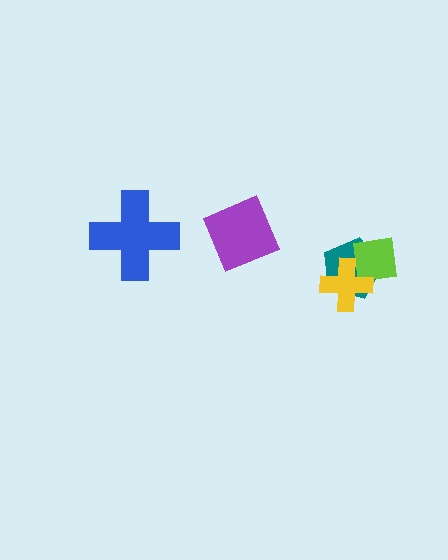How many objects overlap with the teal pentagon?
2 objects overlap with the teal pentagon.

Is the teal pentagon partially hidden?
Yes, it is partially covered by another shape.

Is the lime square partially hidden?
Yes, it is partially covered by another shape.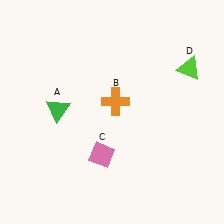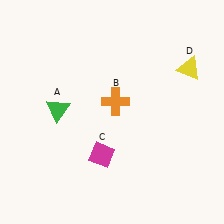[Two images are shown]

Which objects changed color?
C changed from pink to magenta. D changed from lime to yellow.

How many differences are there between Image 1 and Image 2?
There are 2 differences between the two images.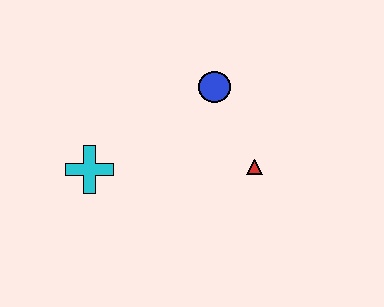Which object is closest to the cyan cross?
The blue circle is closest to the cyan cross.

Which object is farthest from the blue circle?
The cyan cross is farthest from the blue circle.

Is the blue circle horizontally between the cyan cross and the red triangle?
Yes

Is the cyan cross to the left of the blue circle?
Yes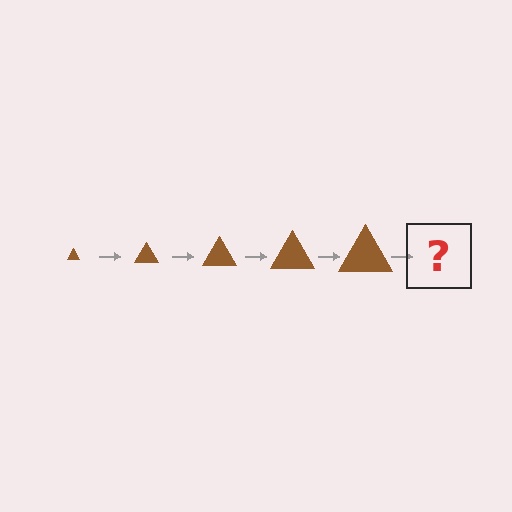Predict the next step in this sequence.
The next step is a brown triangle, larger than the previous one.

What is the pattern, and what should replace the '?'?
The pattern is that the triangle gets progressively larger each step. The '?' should be a brown triangle, larger than the previous one.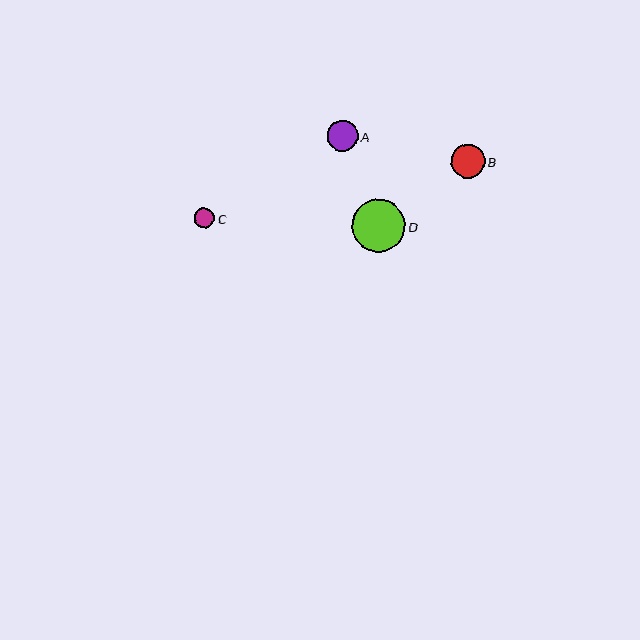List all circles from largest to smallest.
From largest to smallest: D, B, A, C.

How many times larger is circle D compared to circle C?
Circle D is approximately 2.7 times the size of circle C.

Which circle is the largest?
Circle D is the largest with a size of approximately 54 pixels.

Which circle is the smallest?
Circle C is the smallest with a size of approximately 20 pixels.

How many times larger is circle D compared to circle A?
Circle D is approximately 1.7 times the size of circle A.